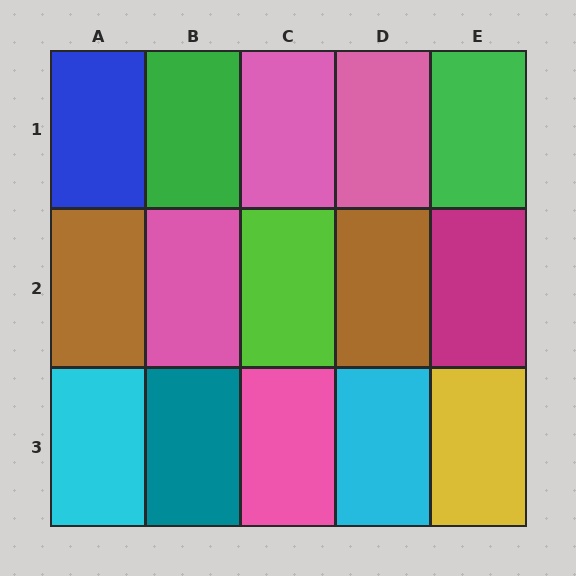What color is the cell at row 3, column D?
Cyan.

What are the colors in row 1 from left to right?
Blue, green, pink, pink, green.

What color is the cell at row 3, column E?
Yellow.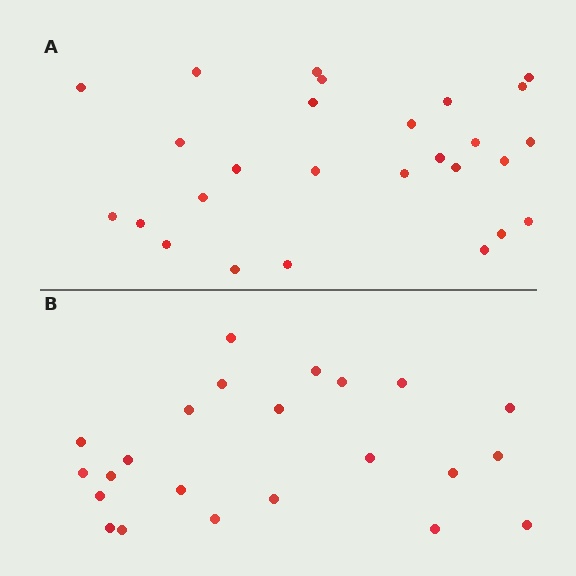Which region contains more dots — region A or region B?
Region A (the top region) has more dots.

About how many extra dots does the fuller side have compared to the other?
Region A has about 4 more dots than region B.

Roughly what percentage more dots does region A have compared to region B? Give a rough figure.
About 15% more.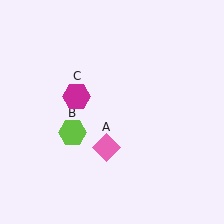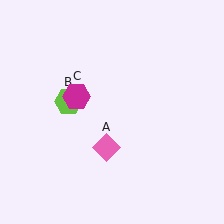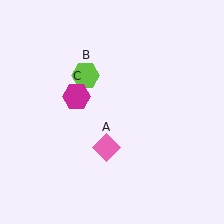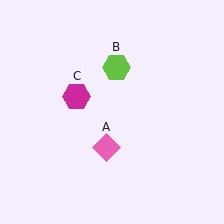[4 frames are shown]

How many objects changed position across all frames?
1 object changed position: lime hexagon (object B).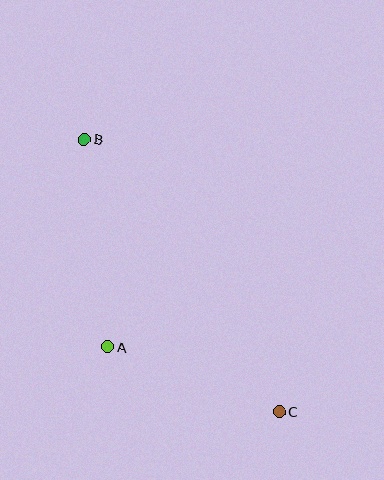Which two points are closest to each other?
Points A and C are closest to each other.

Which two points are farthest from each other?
Points B and C are farthest from each other.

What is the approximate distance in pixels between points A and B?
The distance between A and B is approximately 209 pixels.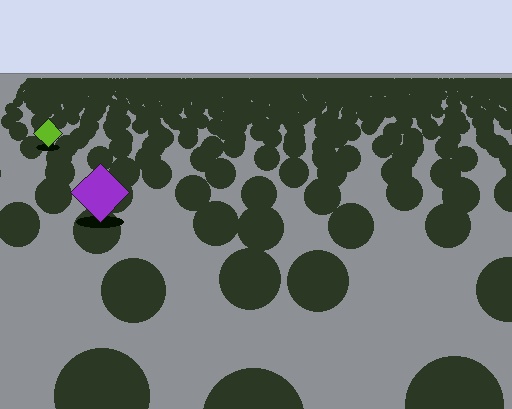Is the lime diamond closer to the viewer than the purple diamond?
No. The purple diamond is closer — you can tell from the texture gradient: the ground texture is coarser near it.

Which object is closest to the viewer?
The purple diamond is closest. The texture marks near it are larger and more spread out.